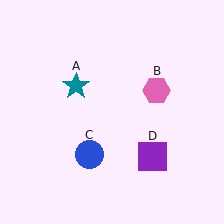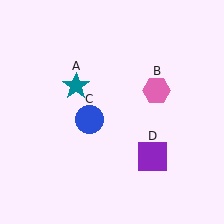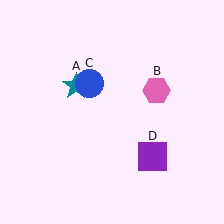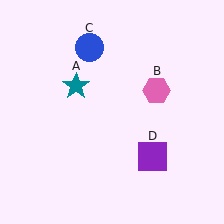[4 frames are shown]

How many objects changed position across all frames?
1 object changed position: blue circle (object C).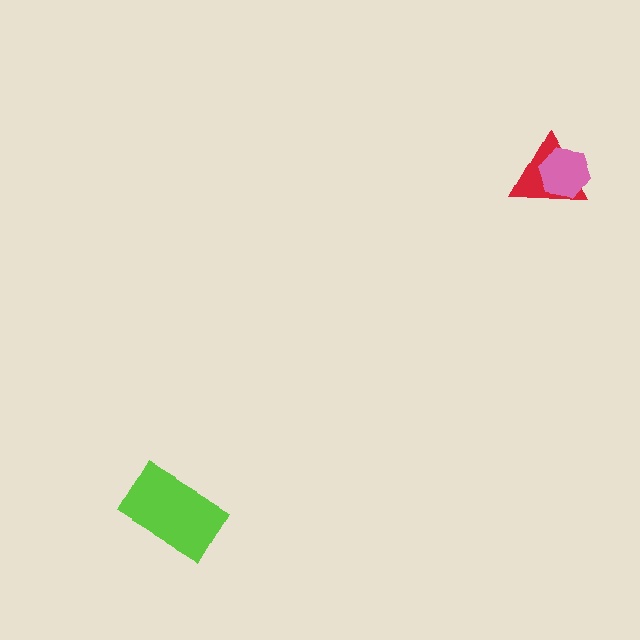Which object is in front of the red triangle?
The pink hexagon is in front of the red triangle.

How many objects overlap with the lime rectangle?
0 objects overlap with the lime rectangle.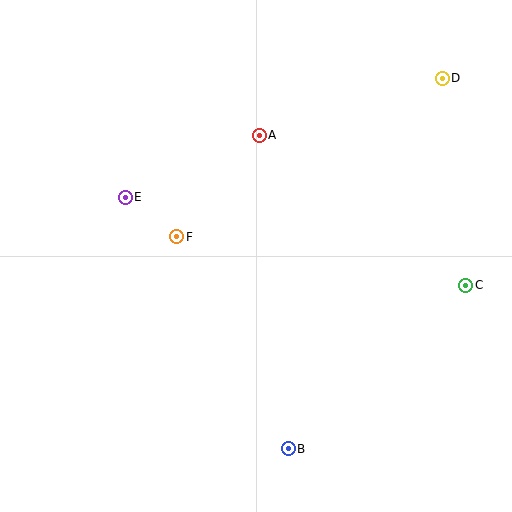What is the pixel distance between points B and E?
The distance between B and E is 300 pixels.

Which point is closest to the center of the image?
Point F at (177, 237) is closest to the center.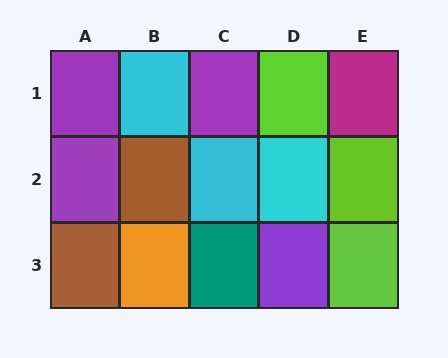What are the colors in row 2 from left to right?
Purple, brown, cyan, cyan, lime.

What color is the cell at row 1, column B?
Cyan.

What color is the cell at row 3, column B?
Orange.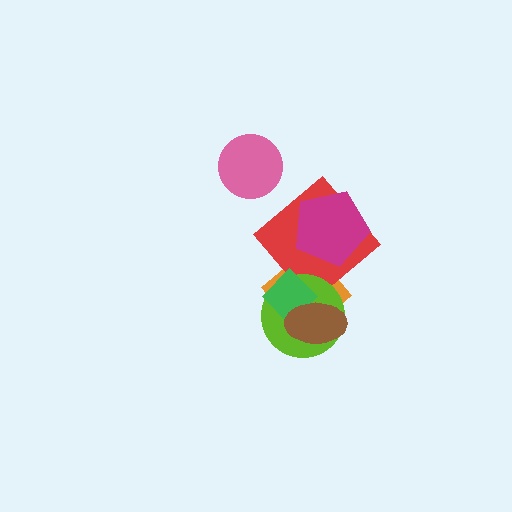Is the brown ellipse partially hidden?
No, no other shape covers it.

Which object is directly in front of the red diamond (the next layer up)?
The green diamond is directly in front of the red diamond.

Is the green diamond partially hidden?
Yes, it is partially covered by another shape.